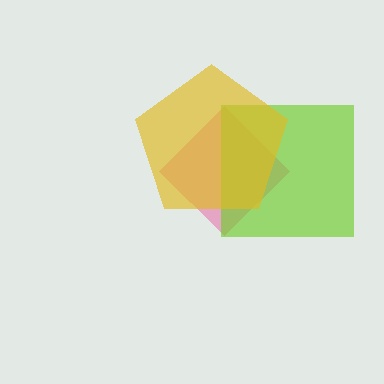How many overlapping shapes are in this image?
There are 3 overlapping shapes in the image.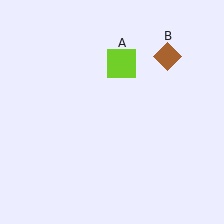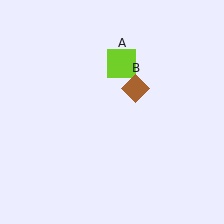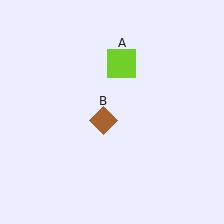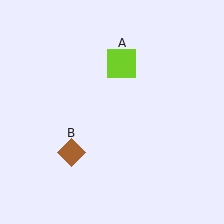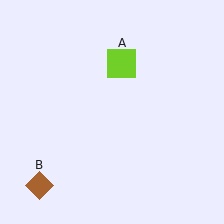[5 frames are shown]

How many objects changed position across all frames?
1 object changed position: brown diamond (object B).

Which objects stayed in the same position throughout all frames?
Lime square (object A) remained stationary.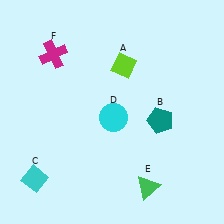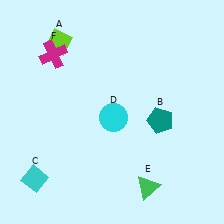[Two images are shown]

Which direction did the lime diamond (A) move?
The lime diamond (A) moved left.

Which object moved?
The lime diamond (A) moved left.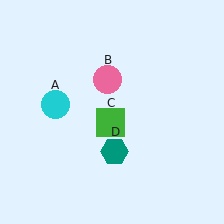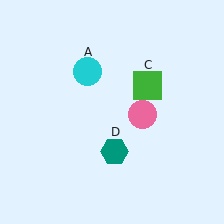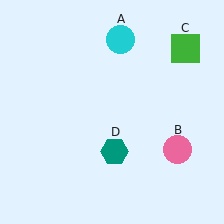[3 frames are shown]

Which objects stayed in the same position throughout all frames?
Teal hexagon (object D) remained stationary.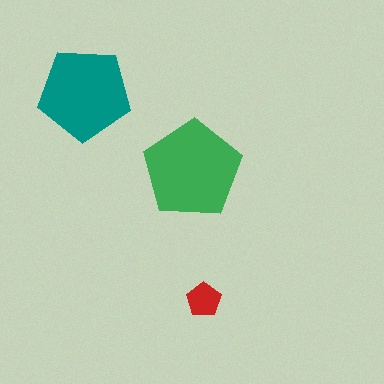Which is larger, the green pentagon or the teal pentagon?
The green one.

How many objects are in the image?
There are 3 objects in the image.